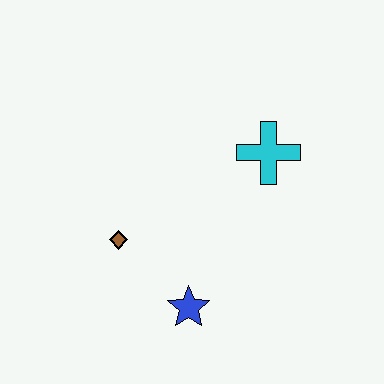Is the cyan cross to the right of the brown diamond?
Yes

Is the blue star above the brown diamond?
No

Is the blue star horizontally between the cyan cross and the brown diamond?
Yes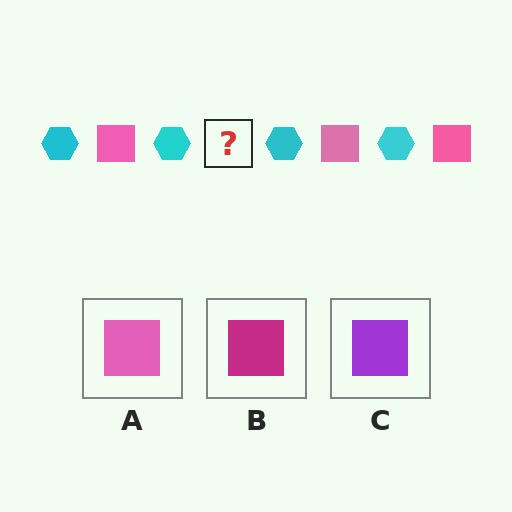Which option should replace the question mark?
Option A.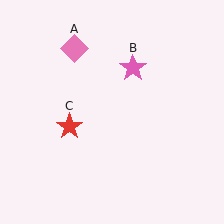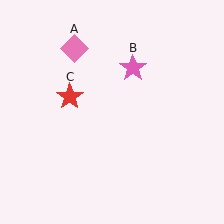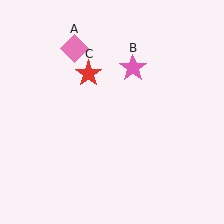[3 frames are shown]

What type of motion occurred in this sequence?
The red star (object C) rotated clockwise around the center of the scene.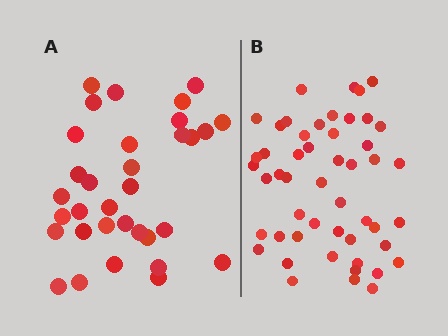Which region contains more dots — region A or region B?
Region B (the right region) has more dots.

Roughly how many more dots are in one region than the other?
Region B has approximately 15 more dots than region A.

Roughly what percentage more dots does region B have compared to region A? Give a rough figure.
About 50% more.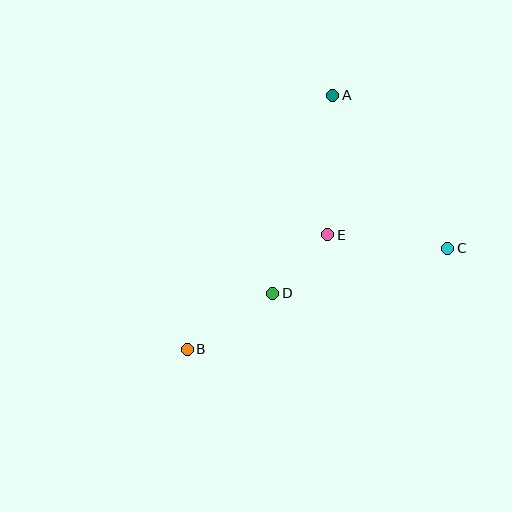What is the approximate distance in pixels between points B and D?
The distance between B and D is approximately 102 pixels.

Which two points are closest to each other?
Points D and E are closest to each other.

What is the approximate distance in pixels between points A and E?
The distance between A and E is approximately 140 pixels.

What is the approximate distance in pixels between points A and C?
The distance between A and C is approximately 192 pixels.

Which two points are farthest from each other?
Points A and B are farthest from each other.